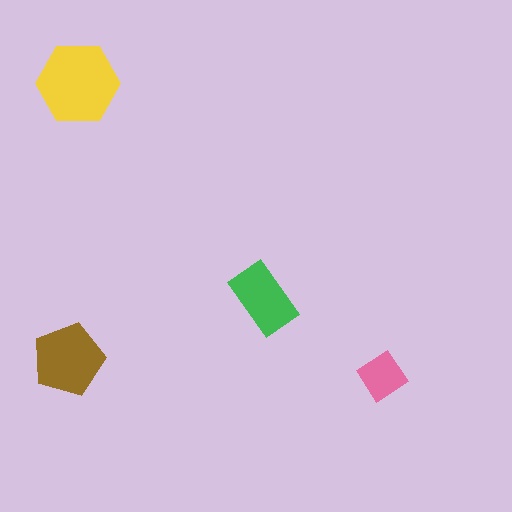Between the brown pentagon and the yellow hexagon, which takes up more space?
The yellow hexagon.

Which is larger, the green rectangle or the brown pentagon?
The brown pentagon.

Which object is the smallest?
The pink diamond.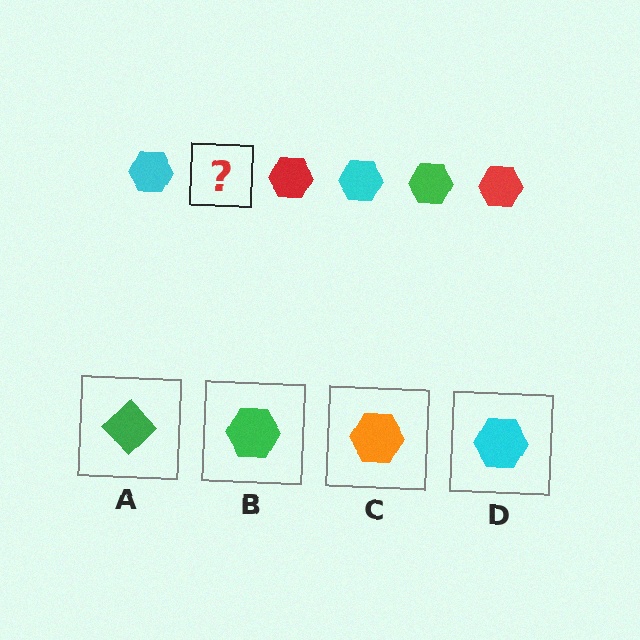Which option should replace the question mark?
Option B.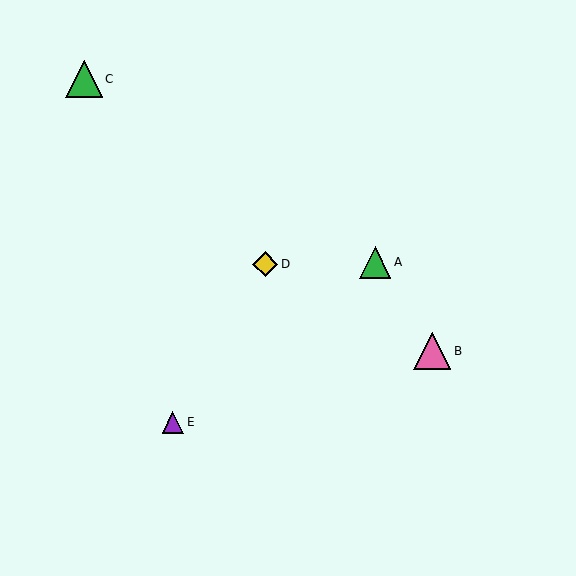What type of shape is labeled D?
Shape D is a yellow diamond.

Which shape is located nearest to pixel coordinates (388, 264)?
The green triangle (labeled A) at (375, 263) is nearest to that location.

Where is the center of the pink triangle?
The center of the pink triangle is at (432, 351).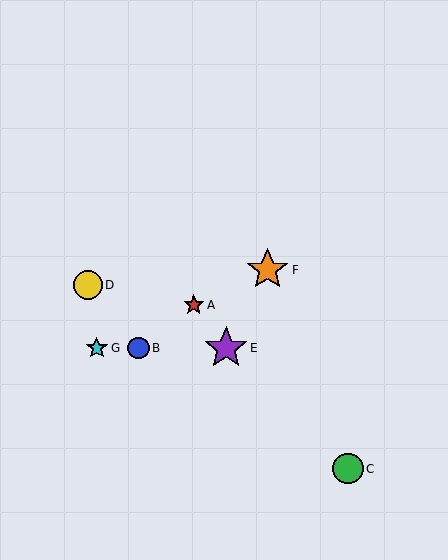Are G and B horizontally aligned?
Yes, both are at y≈348.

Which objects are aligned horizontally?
Objects B, E, G are aligned horizontally.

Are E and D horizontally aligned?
No, E is at y≈348 and D is at y≈285.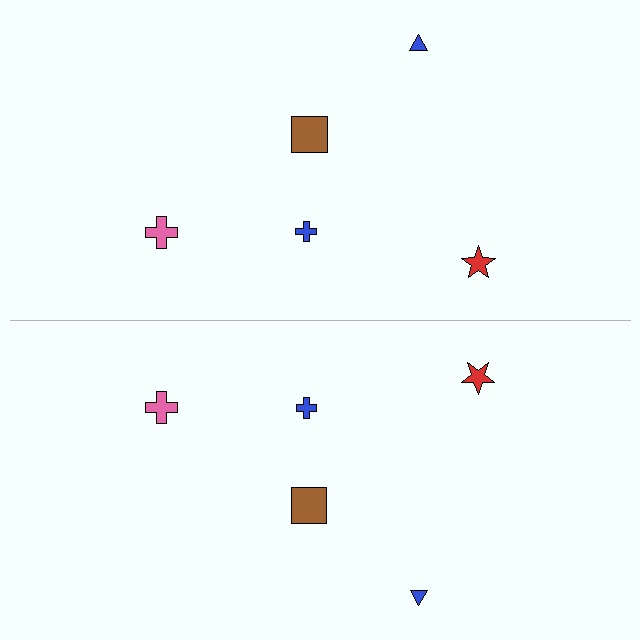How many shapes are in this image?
There are 10 shapes in this image.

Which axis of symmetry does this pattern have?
The pattern has a horizontal axis of symmetry running through the center of the image.